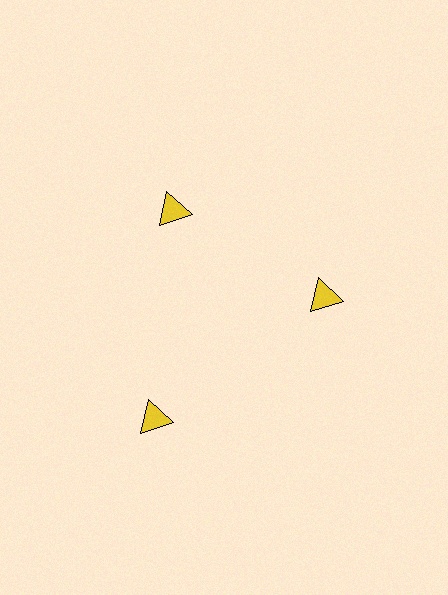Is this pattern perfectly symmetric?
No. The 3 yellow triangles are arranged in a ring, but one element near the 7 o'clock position is pushed outward from the center, breaking the 3-fold rotational symmetry.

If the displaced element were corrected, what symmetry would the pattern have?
It would have 3-fold rotational symmetry — the pattern would map onto itself every 120 degrees.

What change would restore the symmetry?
The symmetry would be restored by moving it inward, back onto the ring so that all 3 triangles sit at equal angles and equal distance from the center.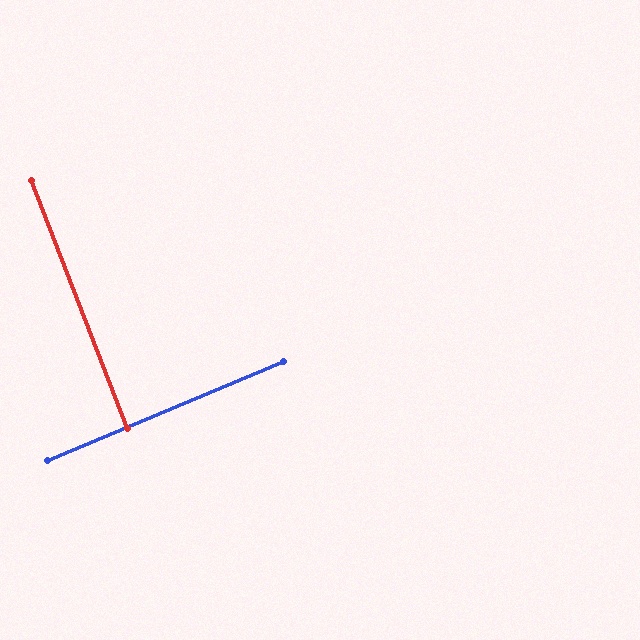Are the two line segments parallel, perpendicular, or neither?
Perpendicular — they meet at approximately 88°.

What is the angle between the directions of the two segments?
Approximately 88 degrees.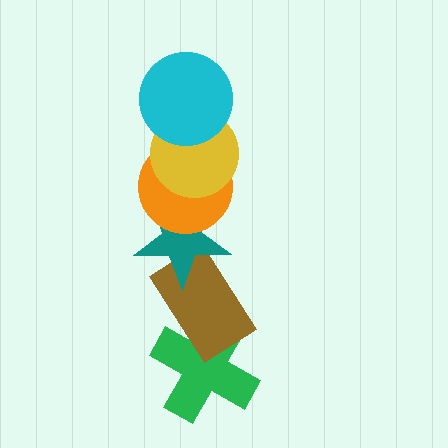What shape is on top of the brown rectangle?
The teal star is on top of the brown rectangle.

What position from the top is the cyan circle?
The cyan circle is 1st from the top.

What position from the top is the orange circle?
The orange circle is 3rd from the top.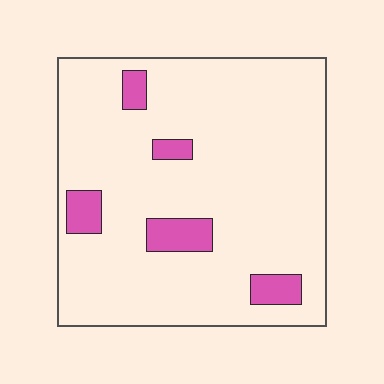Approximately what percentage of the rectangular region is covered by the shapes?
Approximately 10%.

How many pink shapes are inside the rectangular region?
5.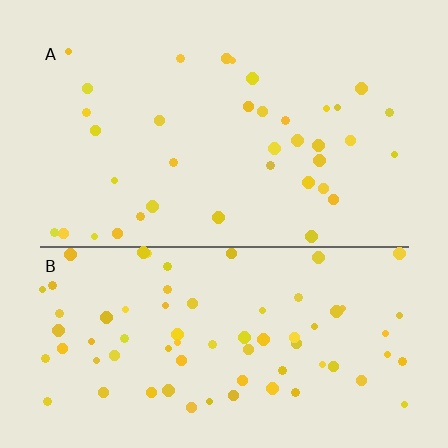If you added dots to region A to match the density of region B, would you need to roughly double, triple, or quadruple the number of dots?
Approximately double.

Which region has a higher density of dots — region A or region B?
B (the bottom).